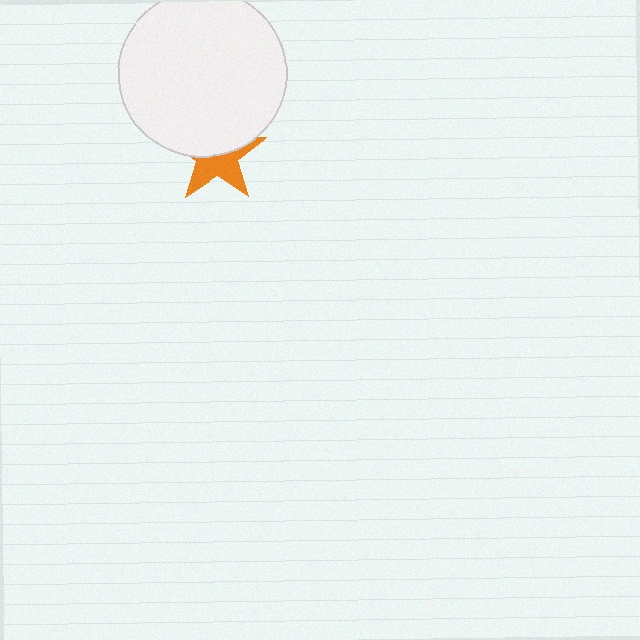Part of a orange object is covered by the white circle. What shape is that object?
It is a star.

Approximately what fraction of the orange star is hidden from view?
Roughly 51% of the orange star is hidden behind the white circle.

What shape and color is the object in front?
The object in front is a white circle.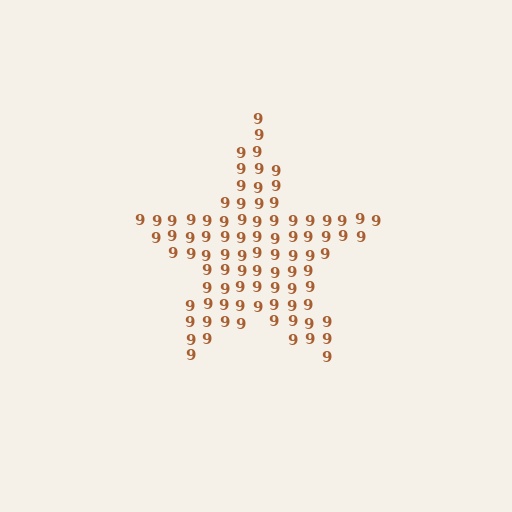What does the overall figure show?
The overall figure shows a star.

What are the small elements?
The small elements are digit 9's.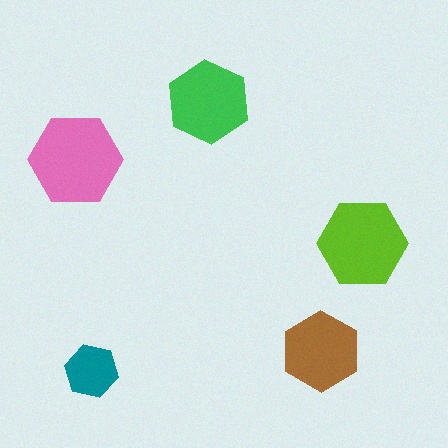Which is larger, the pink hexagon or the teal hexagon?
The pink one.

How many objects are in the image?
There are 5 objects in the image.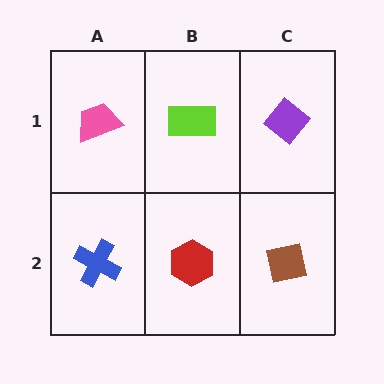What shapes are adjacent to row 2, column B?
A lime rectangle (row 1, column B), a blue cross (row 2, column A), a brown square (row 2, column C).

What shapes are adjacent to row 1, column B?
A red hexagon (row 2, column B), a pink trapezoid (row 1, column A), a purple diamond (row 1, column C).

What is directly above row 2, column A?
A pink trapezoid.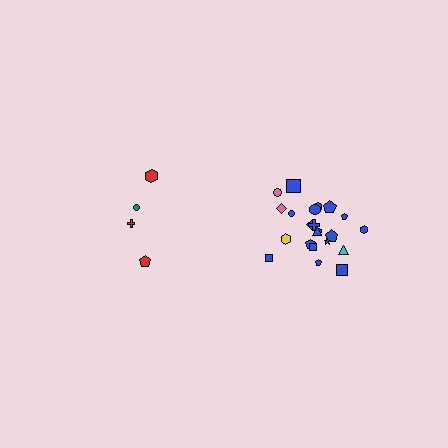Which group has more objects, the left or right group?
The right group.